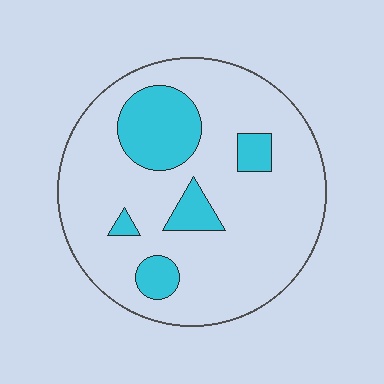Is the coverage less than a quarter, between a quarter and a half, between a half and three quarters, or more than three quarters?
Less than a quarter.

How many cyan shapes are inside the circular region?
5.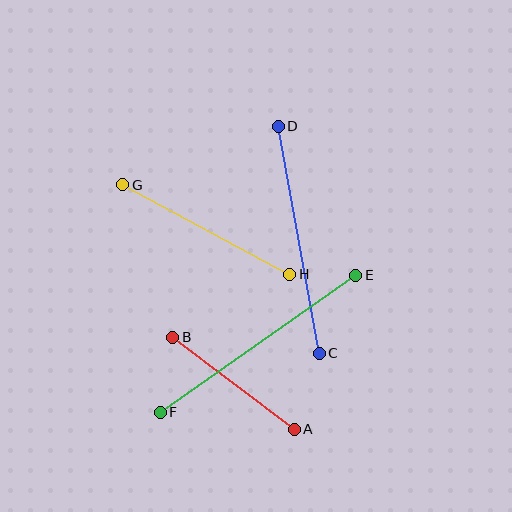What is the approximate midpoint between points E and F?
The midpoint is at approximately (258, 344) pixels.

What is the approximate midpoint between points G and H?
The midpoint is at approximately (206, 230) pixels.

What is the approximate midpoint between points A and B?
The midpoint is at approximately (234, 383) pixels.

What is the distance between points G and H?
The distance is approximately 189 pixels.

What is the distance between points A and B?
The distance is approximately 152 pixels.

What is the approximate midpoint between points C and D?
The midpoint is at approximately (299, 240) pixels.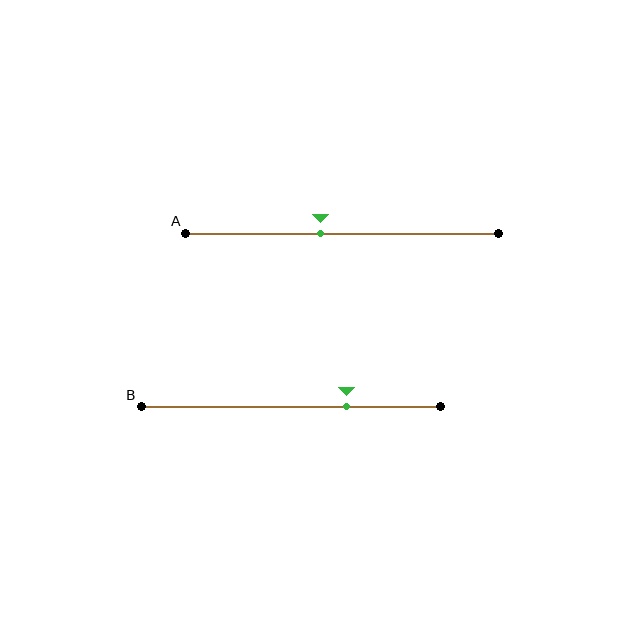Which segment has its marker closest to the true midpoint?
Segment A has its marker closest to the true midpoint.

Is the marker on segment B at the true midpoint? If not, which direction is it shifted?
No, the marker on segment B is shifted to the right by about 19% of the segment length.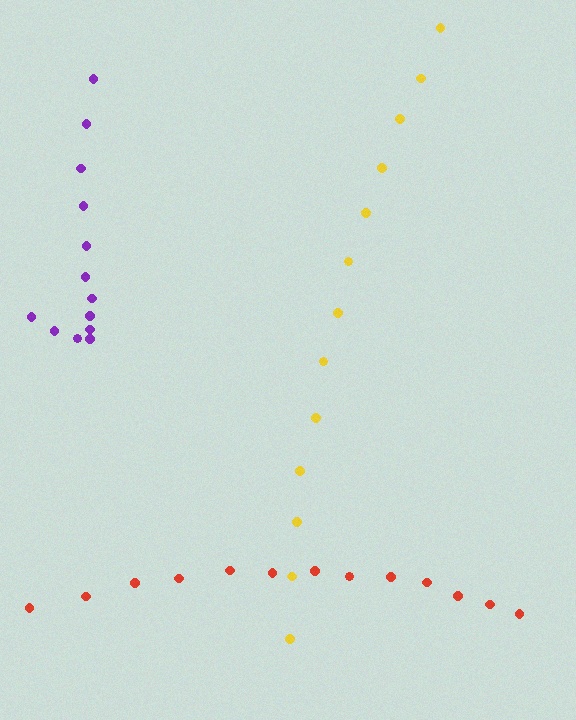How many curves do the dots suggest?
There are 3 distinct paths.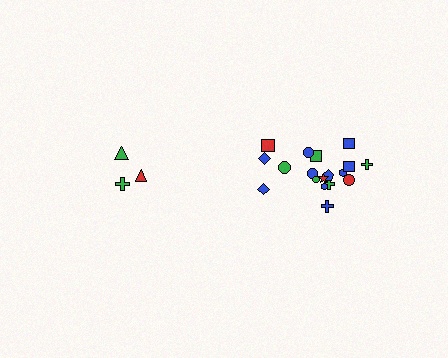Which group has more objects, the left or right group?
The right group.